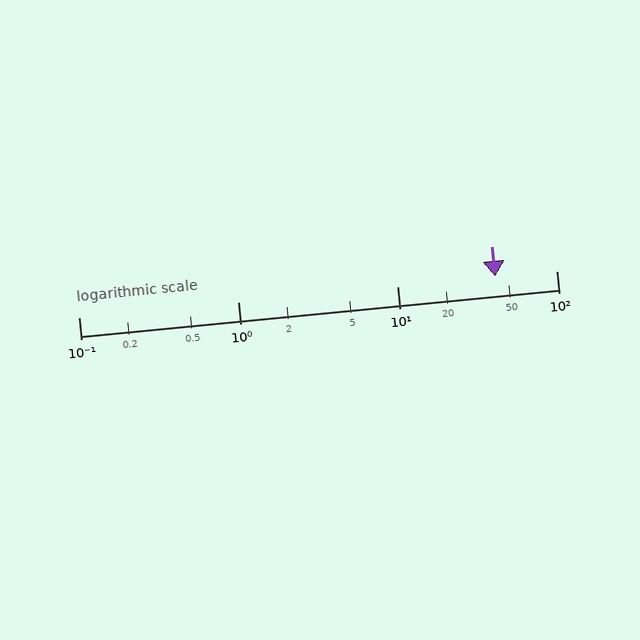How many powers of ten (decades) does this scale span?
The scale spans 3 decades, from 0.1 to 100.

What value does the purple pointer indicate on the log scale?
The pointer indicates approximately 41.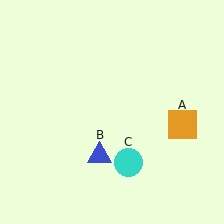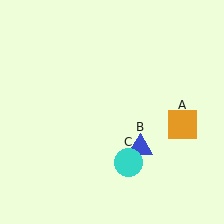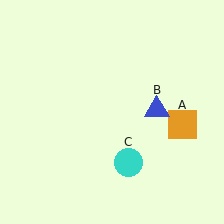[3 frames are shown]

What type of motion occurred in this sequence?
The blue triangle (object B) rotated counterclockwise around the center of the scene.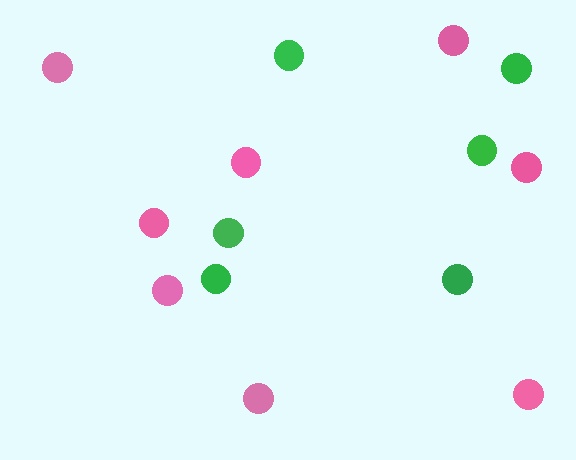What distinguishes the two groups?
There are 2 groups: one group of pink circles (8) and one group of green circles (6).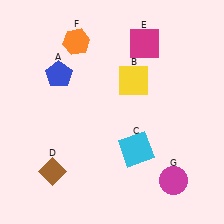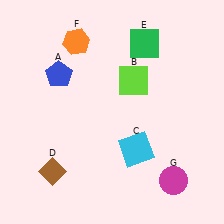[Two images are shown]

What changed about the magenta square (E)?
In Image 1, E is magenta. In Image 2, it changed to green.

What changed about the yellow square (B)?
In Image 1, B is yellow. In Image 2, it changed to lime.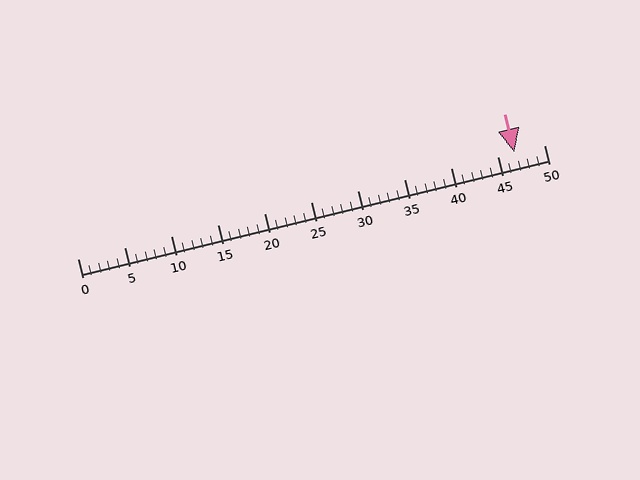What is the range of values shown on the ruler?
The ruler shows values from 0 to 50.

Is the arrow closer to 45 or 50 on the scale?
The arrow is closer to 45.